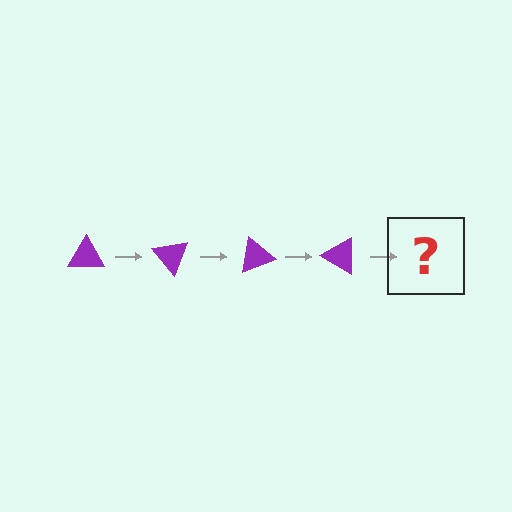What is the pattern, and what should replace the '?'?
The pattern is that the triangle rotates 50 degrees each step. The '?' should be a purple triangle rotated 200 degrees.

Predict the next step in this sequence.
The next step is a purple triangle rotated 200 degrees.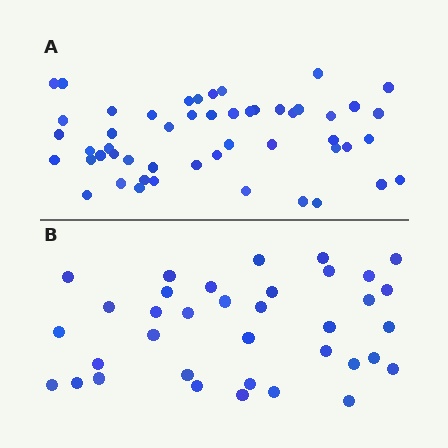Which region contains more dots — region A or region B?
Region A (the top region) has more dots.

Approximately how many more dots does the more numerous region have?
Region A has approximately 15 more dots than region B.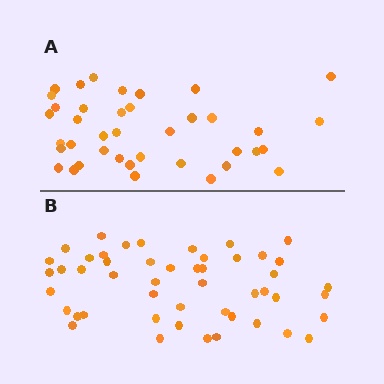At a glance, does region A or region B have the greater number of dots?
Region B (the bottom region) has more dots.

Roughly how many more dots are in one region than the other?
Region B has roughly 10 or so more dots than region A.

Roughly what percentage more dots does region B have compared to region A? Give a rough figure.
About 25% more.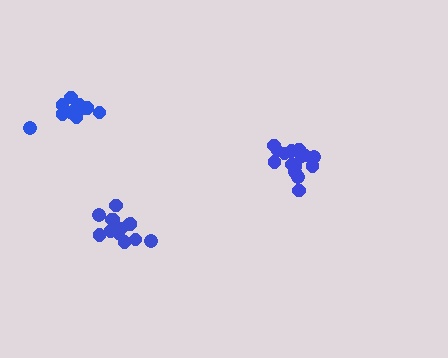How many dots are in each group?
Group 1: 14 dots, Group 2: 12 dots, Group 3: 15 dots (41 total).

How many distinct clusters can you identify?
There are 3 distinct clusters.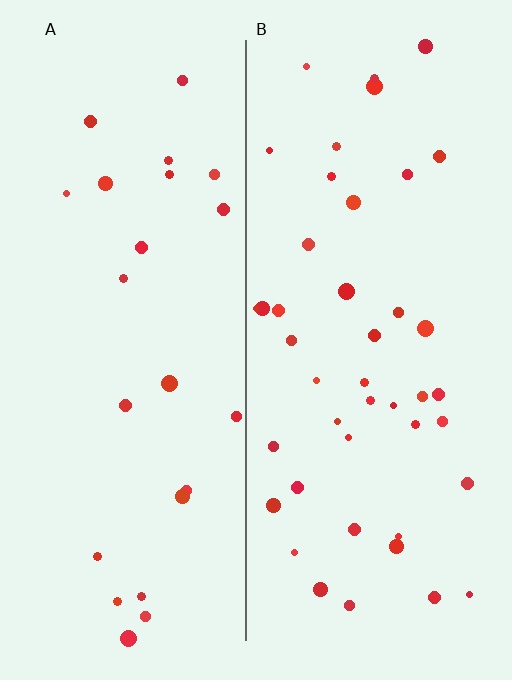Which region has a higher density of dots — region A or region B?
B (the right).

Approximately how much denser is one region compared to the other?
Approximately 1.9× — region B over region A.